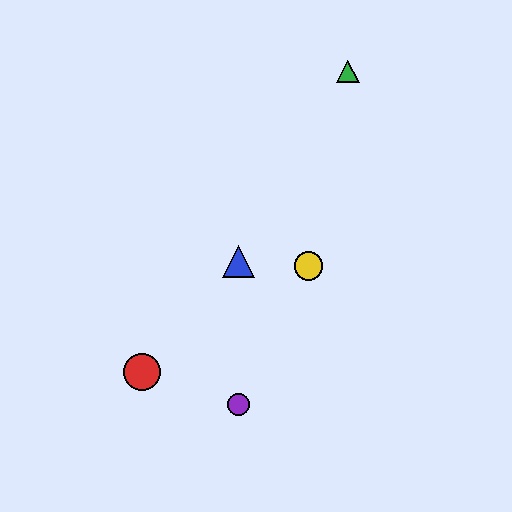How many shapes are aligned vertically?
2 shapes (the blue triangle, the purple circle) are aligned vertically.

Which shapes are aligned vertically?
The blue triangle, the purple circle are aligned vertically.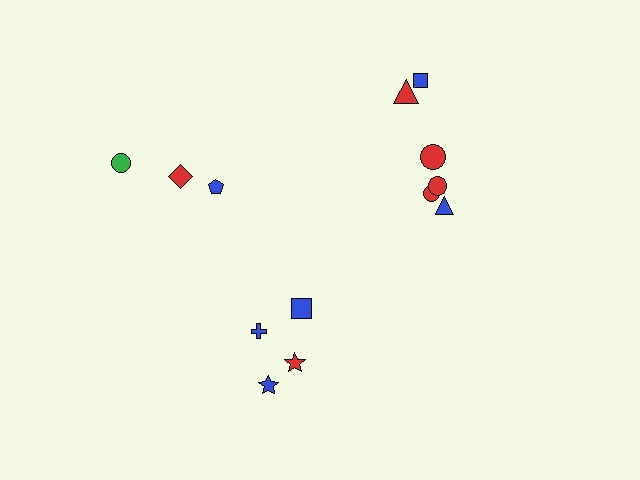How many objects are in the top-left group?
There are 3 objects.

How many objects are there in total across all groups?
There are 13 objects.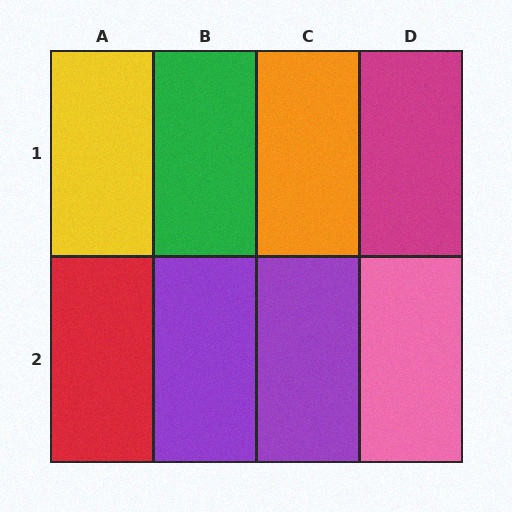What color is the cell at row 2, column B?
Purple.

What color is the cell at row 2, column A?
Red.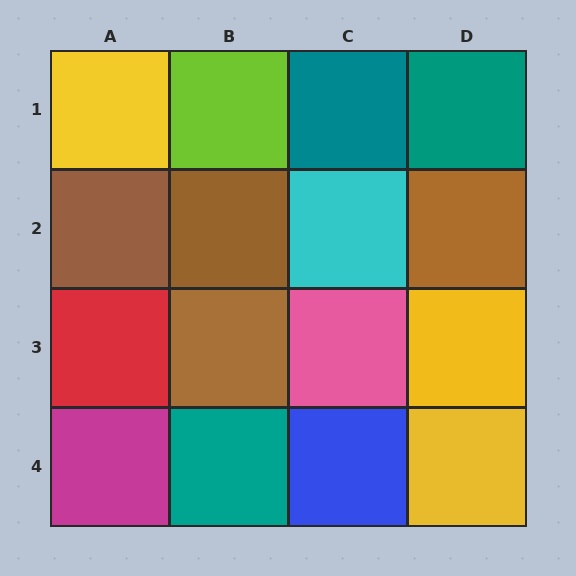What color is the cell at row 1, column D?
Teal.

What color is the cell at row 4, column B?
Teal.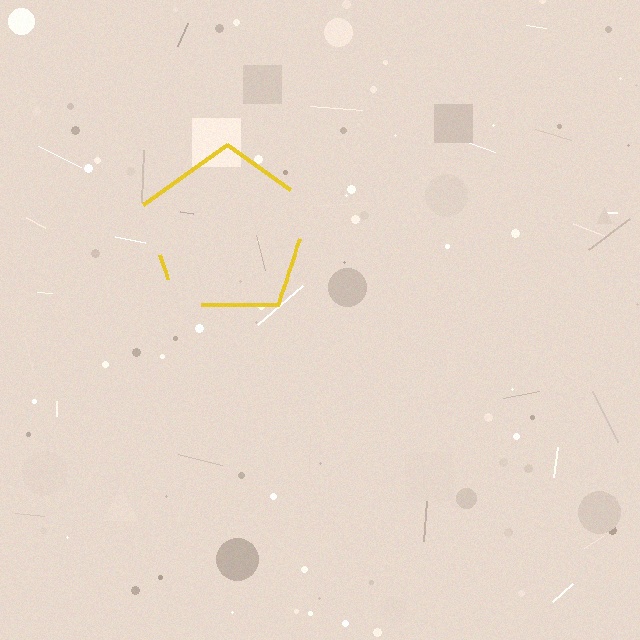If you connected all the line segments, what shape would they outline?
They would outline a pentagon.